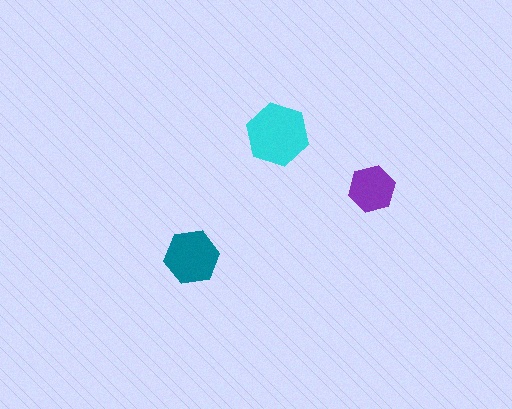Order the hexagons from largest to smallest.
the cyan one, the teal one, the purple one.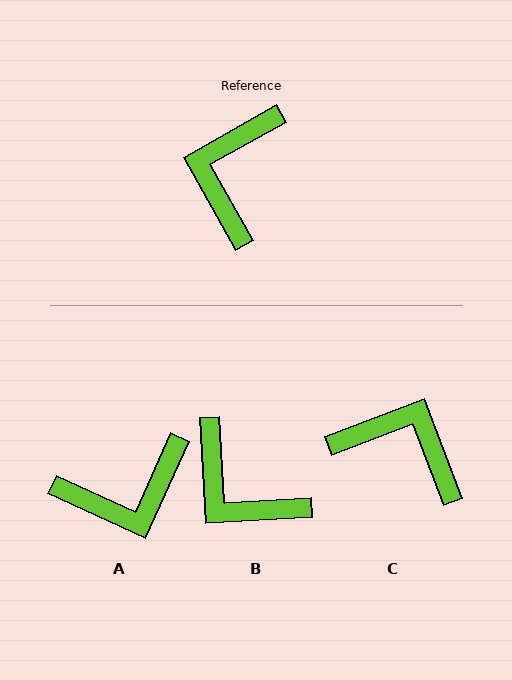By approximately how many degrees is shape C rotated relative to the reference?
Approximately 99 degrees clockwise.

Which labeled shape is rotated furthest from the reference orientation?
A, about 126 degrees away.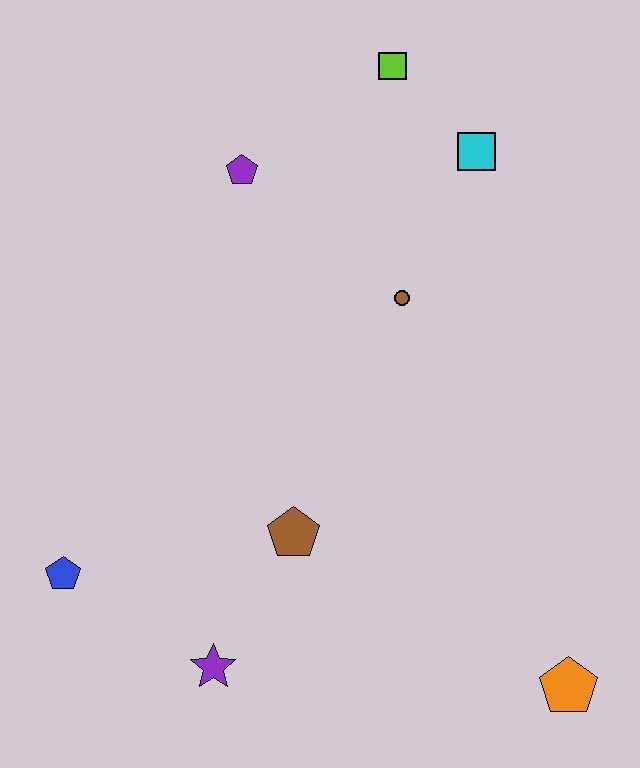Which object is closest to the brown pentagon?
The purple star is closest to the brown pentagon.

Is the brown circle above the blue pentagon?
Yes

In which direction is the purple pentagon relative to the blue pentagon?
The purple pentagon is above the blue pentagon.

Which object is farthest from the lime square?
The orange pentagon is farthest from the lime square.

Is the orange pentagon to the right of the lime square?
Yes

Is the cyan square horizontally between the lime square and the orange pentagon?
Yes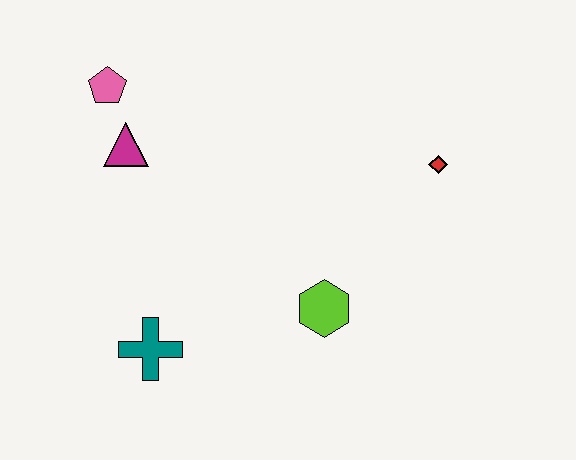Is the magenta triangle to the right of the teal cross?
No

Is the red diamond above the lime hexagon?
Yes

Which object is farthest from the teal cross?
The red diamond is farthest from the teal cross.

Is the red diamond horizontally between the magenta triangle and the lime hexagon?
No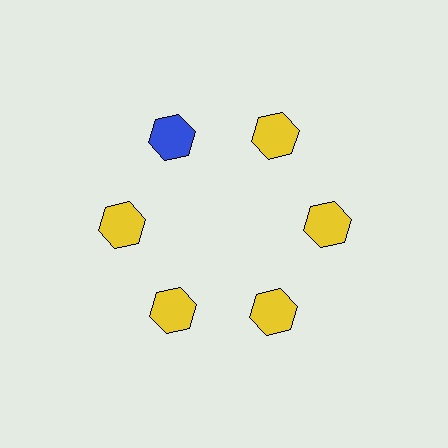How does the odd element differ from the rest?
It has a different color: blue instead of yellow.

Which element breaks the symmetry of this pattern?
The blue hexagon at roughly the 11 o'clock position breaks the symmetry. All other shapes are yellow hexagons.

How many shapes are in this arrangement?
There are 6 shapes arranged in a ring pattern.